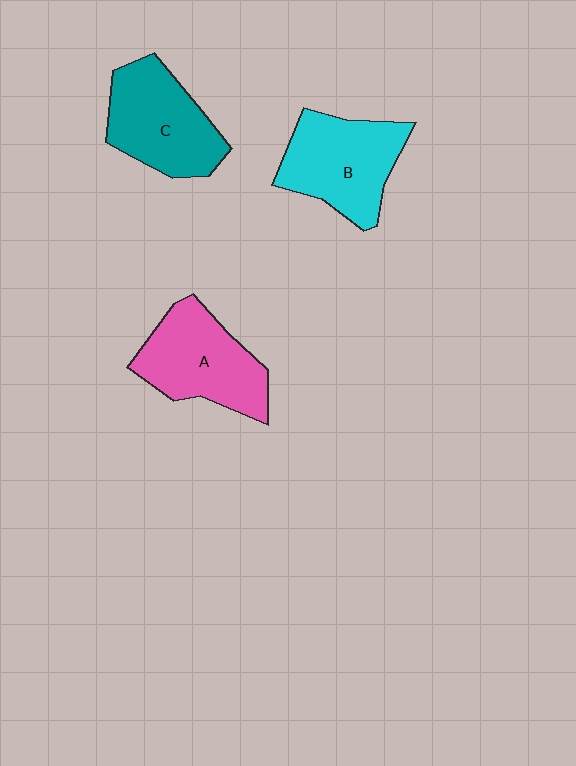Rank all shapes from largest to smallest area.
From largest to smallest: B (cyan), A (pink), C (teal).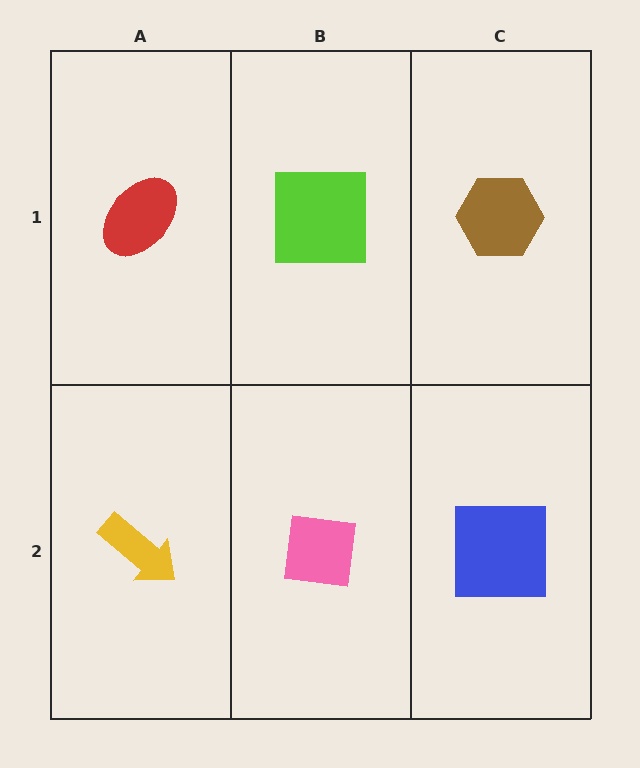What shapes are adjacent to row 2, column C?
A brown hexagon (row 1, column C), a pink square (row 2, column B).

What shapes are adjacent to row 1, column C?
A blue square (row 2, column C), a lime square (row 1, column B).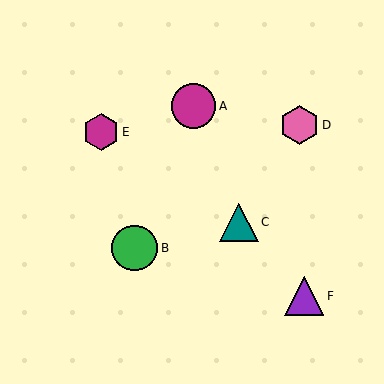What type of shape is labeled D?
Shape D is a pink hexagon.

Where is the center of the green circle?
The center of the green circle is at (135, 248).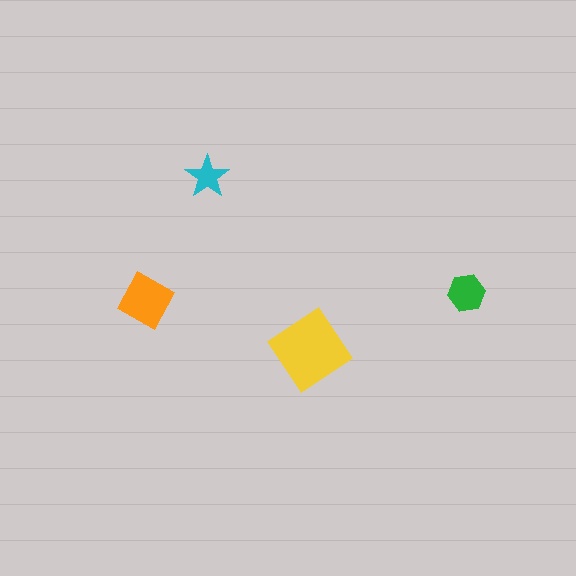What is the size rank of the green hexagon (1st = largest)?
3rd.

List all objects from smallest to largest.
The cyan star, the green hexagon, the orange square, the yellow diamond.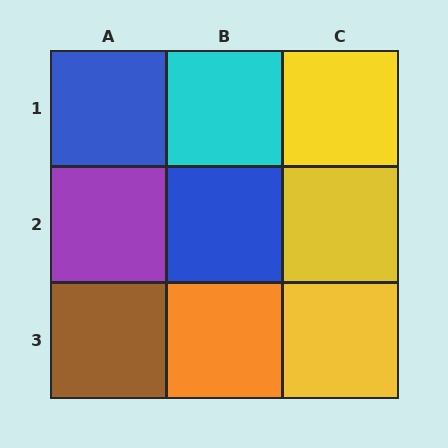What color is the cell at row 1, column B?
Cyan.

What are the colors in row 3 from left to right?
Brown, orange, yellow.